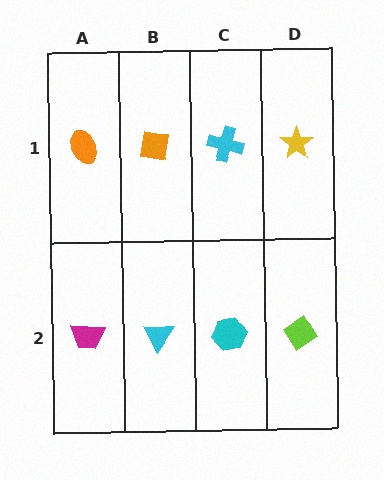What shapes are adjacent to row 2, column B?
An orange square (row 1, column B), a magenta trapezoid (row 2, column A), a cyan hexagon (row 2, column C).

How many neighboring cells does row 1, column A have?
2.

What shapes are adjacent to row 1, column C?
A cyan hexagon (row 2, column C), an orange square (row 1, column B), a yellow star (row 1, column D).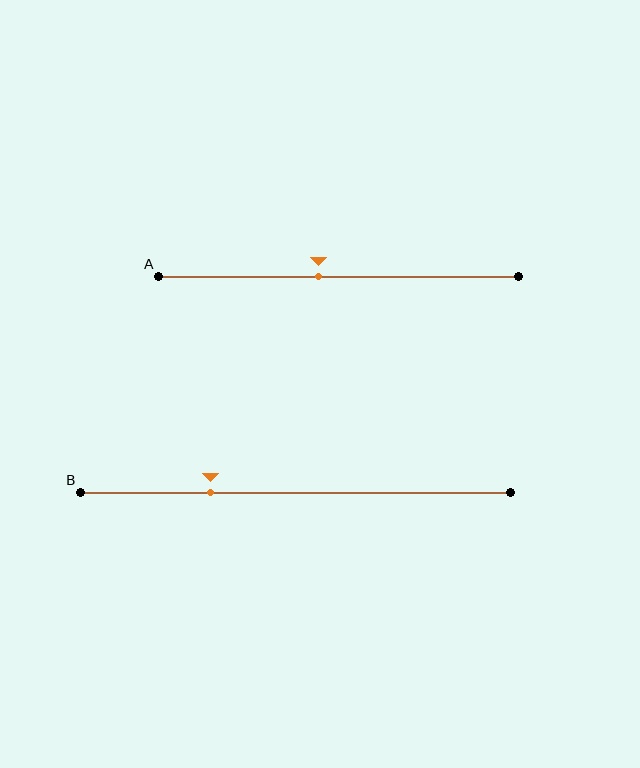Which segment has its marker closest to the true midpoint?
Segment A has its marker closest to the true midpoint.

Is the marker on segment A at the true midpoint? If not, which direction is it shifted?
No, the marker on segment A is shifted to the left by about 6% of the segment length.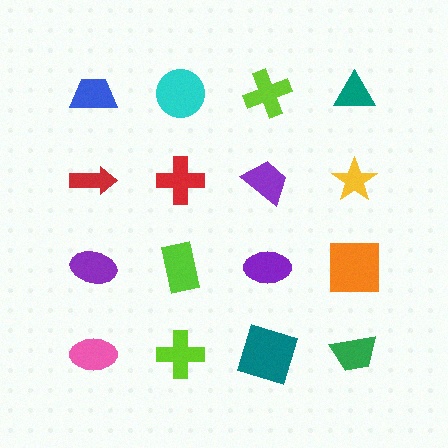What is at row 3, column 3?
A purple ellipse.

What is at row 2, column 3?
A purple trapezoid.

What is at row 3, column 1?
A purple ellipse.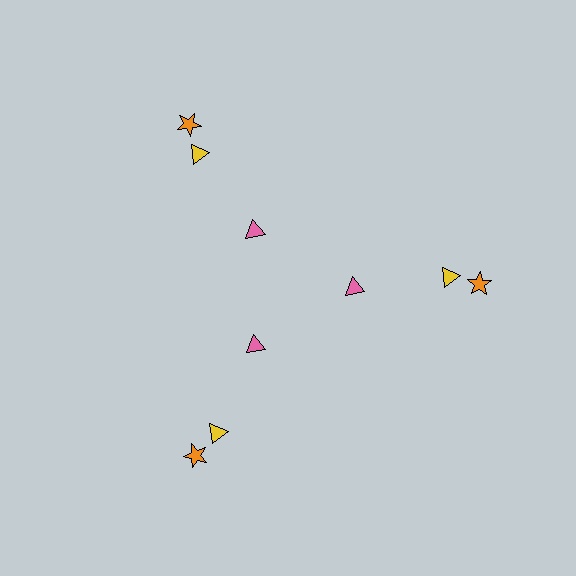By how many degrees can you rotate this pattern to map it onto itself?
The pattern maps onto itself every 120 degrees of rotation.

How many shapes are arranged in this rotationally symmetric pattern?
There are 9 shapes, arranged in 3 groups of 3.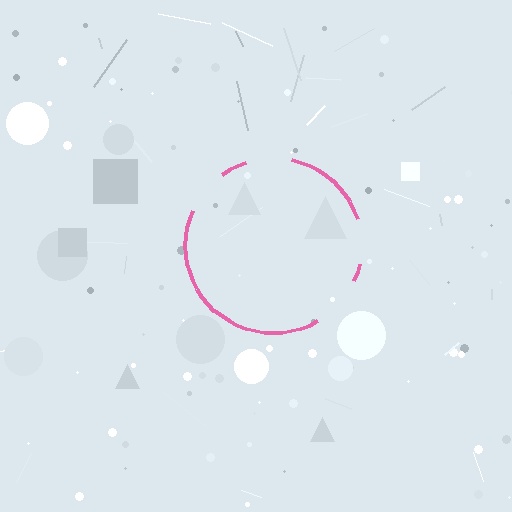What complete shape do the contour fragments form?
The contour fragments form a circle.